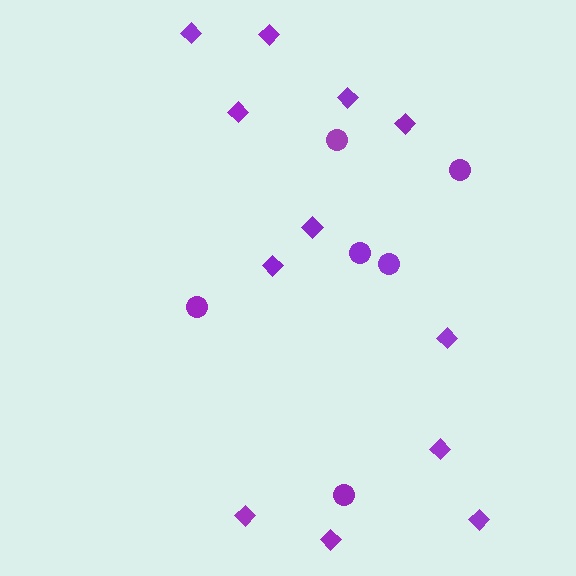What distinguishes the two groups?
There are 2 groups: one group of circles (6) and one group of diamonds (12).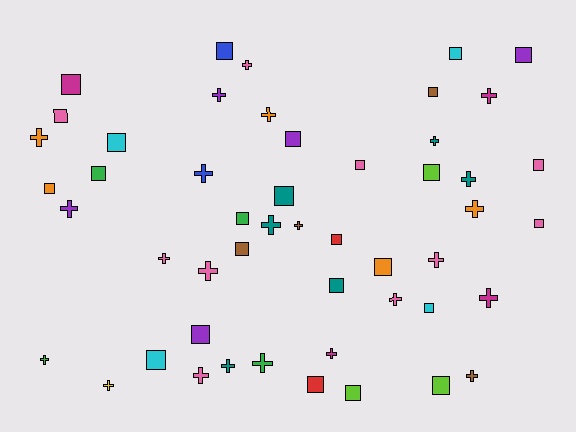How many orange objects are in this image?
There are 5 orange objects.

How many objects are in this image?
There are 50 objects.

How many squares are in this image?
There are 26 squares.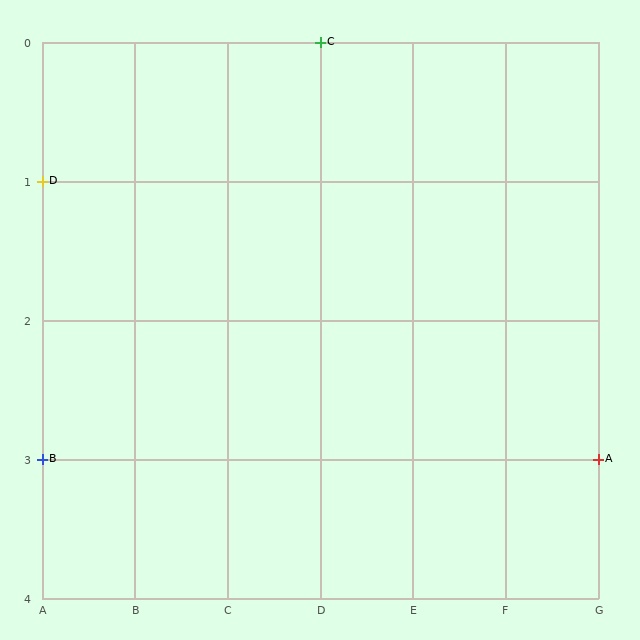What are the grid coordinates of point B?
Point B is at grid coordinates (A, 3).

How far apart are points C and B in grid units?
Points C and B are 3 columns and 3 rows apart (about 4.2 grid units diagonally).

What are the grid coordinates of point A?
Point A is at grid coordinates (G, 3).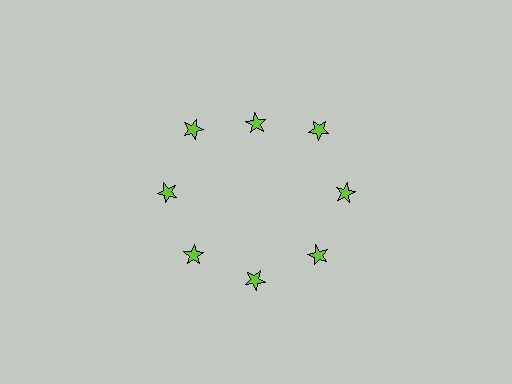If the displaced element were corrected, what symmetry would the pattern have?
It would have 8-fold rotational symmetry — the pattern would map onto itself every 45 degrees.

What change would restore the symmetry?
The symmetry would be restored by moving it outward, back onto the ring so that all 8 stars sit at equal angles and equal distance from the center.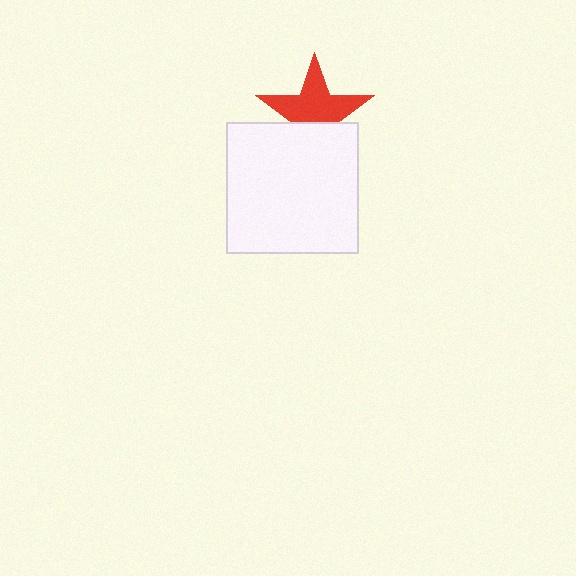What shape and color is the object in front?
The object in front is a white square.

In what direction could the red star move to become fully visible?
The red star could move up. That would shift it out from behind the white square entirely.